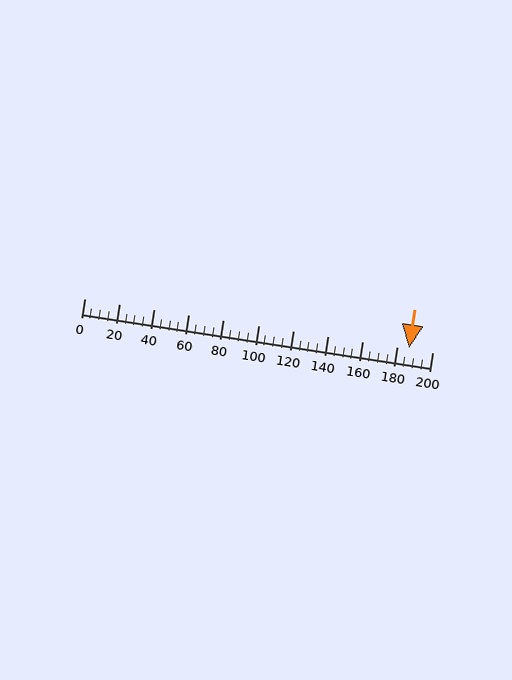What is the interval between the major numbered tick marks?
The major tick marks are spaced 20 units apart.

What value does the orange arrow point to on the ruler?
The orange arrow points to approximately 187.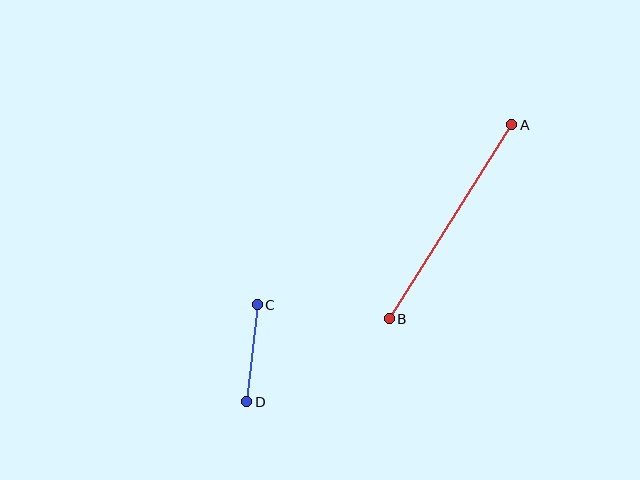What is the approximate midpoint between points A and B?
The midpoint is at approximately (451, 222) pixels.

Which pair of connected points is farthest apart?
Points A and B are farthest apart.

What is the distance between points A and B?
The distance is approximately 230 pixels.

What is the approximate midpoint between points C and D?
The midpoint is at approximately (252, 353) pixels.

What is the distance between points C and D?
The distance is approximately 97 pixels.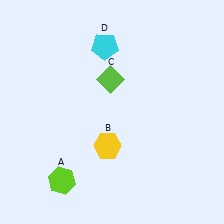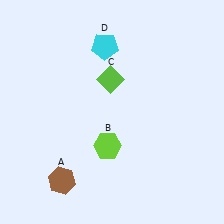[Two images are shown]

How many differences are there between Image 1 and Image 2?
There are 2 differences between the two images.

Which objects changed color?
A changed from lime to brown. B changed from yellow to lime.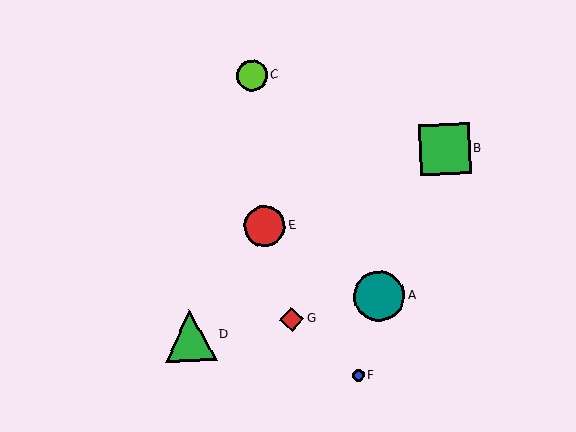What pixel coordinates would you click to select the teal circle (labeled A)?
Click at (379, 296) to select the teal circle A.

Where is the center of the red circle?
The center of the red circle is at (265, 226).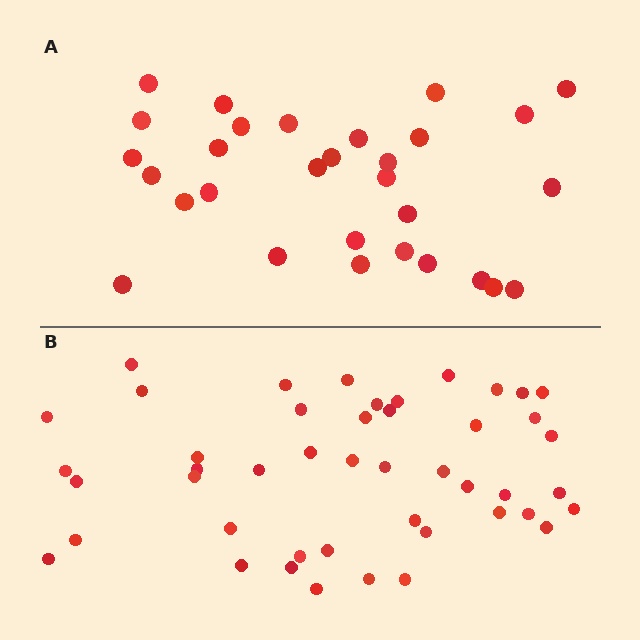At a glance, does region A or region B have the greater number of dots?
Region B (the bottom region) has more dots.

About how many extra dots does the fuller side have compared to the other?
Region B has approximately 15 more dots than region A.